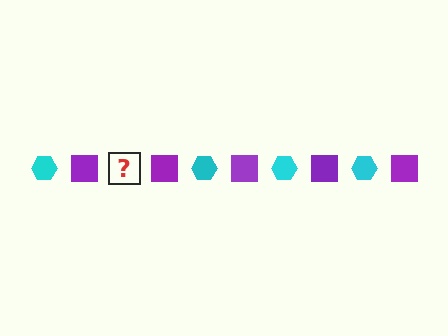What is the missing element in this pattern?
The missing element is a cyan hexagon.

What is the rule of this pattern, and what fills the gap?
The rule is that the pattern alternates between cyan hexagon and purple square. The gap should be filled with a cyan hexagon.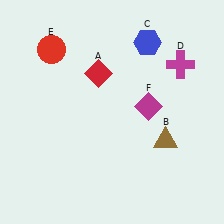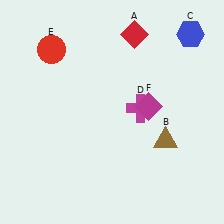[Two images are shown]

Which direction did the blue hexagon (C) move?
The blue hexagon (C) moved right.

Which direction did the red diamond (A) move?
The red diamond (A) moved up.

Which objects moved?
The objects that moved are: the red diamond (A), the blue hexagon (C), the magenta cross (D).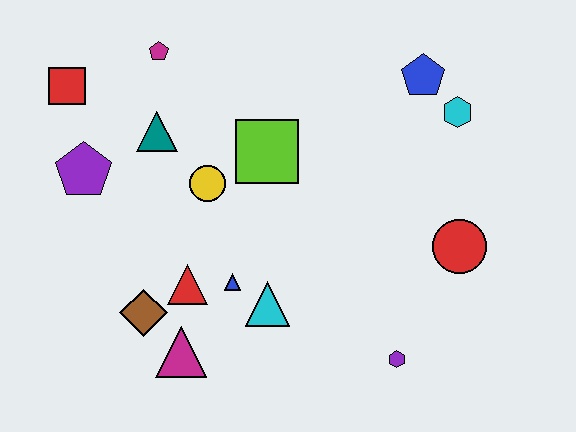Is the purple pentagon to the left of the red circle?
Yes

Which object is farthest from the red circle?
The red square is farthest from the red circle.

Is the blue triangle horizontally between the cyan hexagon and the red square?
Yes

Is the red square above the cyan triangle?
Yes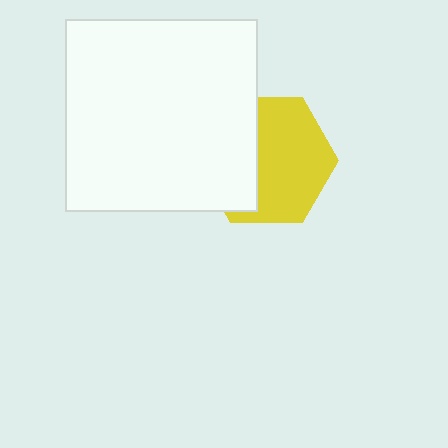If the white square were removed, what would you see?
You would see the complete yellow hexagon.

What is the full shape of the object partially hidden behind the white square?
The partially hidden object is a yellow hexagon.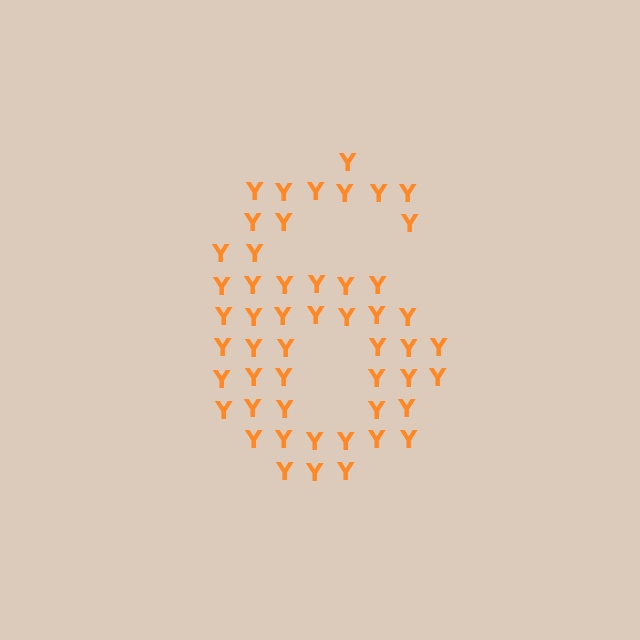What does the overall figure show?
The overall figure shows the digit 6.